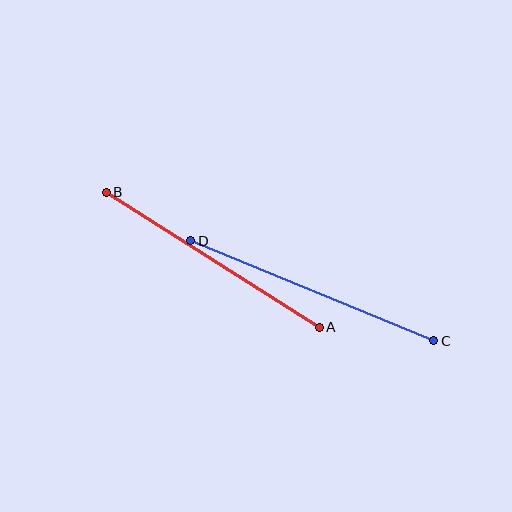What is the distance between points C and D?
The distance is approximately 263 pixels.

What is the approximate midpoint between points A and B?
The midpoint is at approximately (213, 260) pixels.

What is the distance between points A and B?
The distance is approximately 252 pixels.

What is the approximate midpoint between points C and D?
The midpoint is at approximately (312, 291) pixels.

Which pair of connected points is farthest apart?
Points C and D are farthest apart.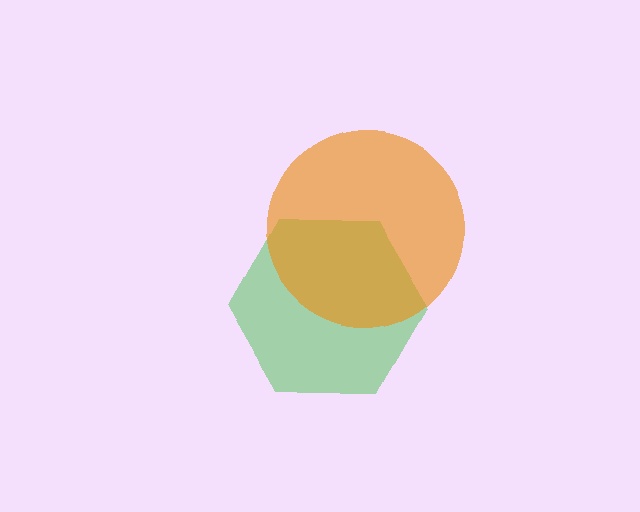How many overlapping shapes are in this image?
There are 2 overlapping shapes in the image.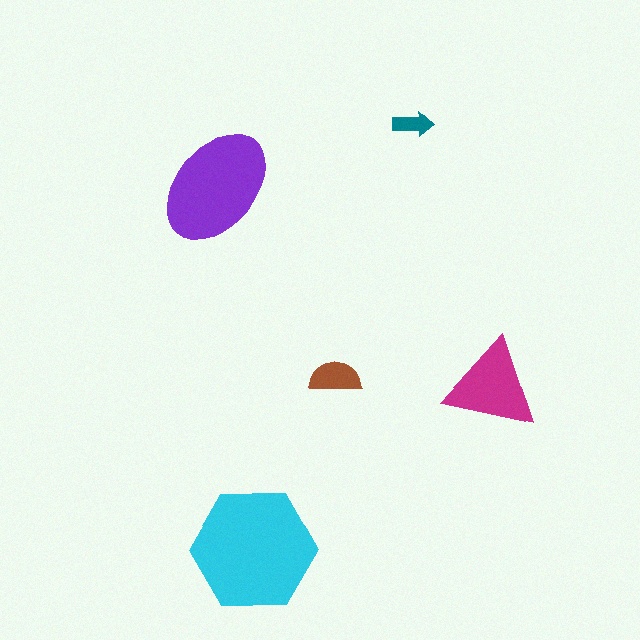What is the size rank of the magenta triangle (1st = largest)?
3rd.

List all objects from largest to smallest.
The cyan hexagon, the purple ellipse, the magenta triangle, the brown semicircle, the teal arrow.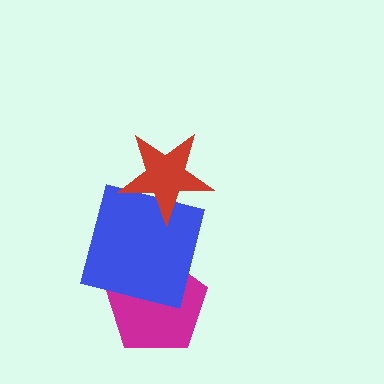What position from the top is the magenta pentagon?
The magenta pentagon is 3rd from the top.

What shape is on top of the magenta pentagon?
The blue square is on top of the magenta pentagon.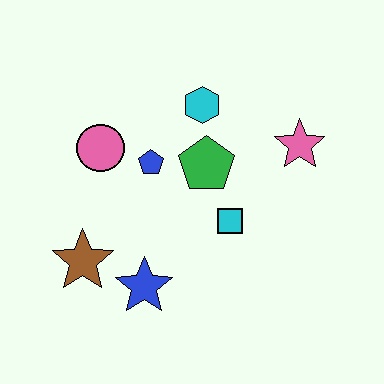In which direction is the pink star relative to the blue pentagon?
The pink star is to the right of the blue pentagon.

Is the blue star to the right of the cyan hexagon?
No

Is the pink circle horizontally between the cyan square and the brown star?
Yes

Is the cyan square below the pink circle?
Yes